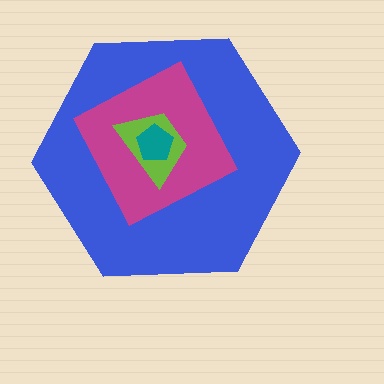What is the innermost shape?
The teal pentagon.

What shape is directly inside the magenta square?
The lime trapezoid.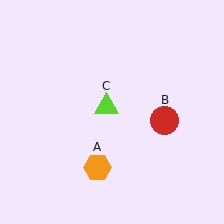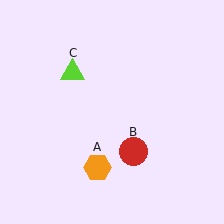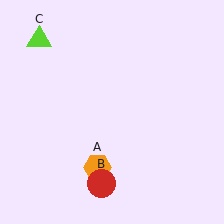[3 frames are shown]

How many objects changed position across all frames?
2 objects changed position: red circle (object B), lime triangle (object C).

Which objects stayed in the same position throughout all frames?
Orange hexagon (object A) remained stationary.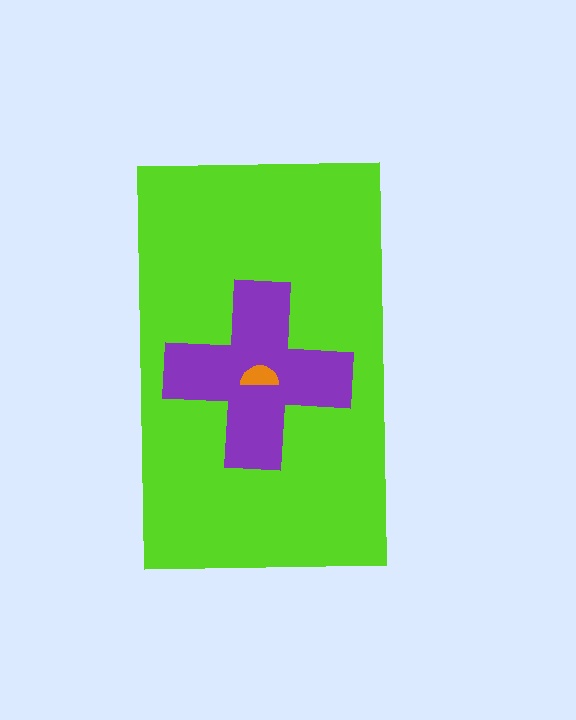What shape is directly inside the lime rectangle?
The purple cross.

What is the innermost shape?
The orange semicircle.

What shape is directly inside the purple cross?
The orange semicircle.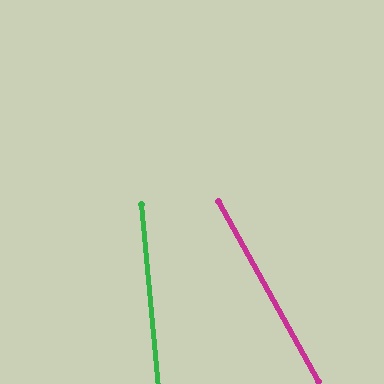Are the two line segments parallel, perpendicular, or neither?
Neither parallel nor perpendicular — they differ by about 24°.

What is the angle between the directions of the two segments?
Approximately 24 degrees.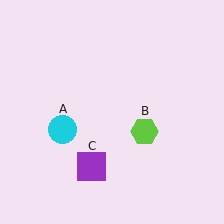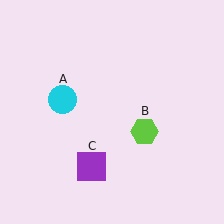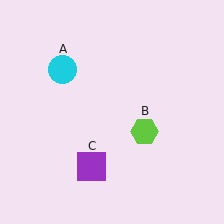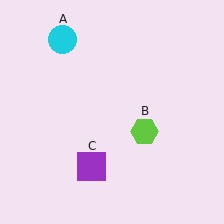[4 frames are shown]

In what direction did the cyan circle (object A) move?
The cyan circle (object A) moved up.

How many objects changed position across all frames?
1 object changed position: cyan circle (object A).